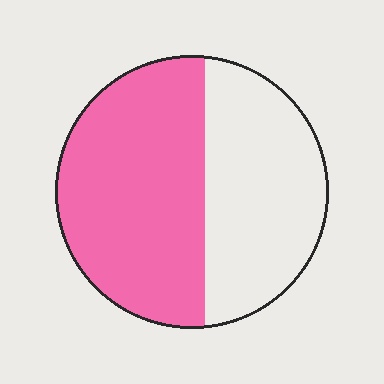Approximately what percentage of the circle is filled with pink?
Approximately 55%.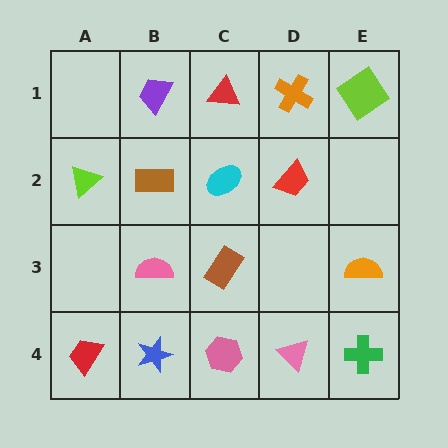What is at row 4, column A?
A red trapezoid.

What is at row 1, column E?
A lime diamond.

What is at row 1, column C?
A red triangle.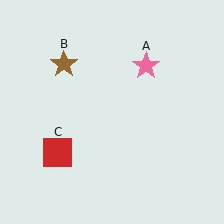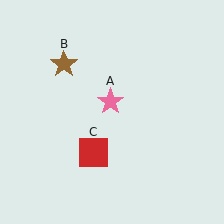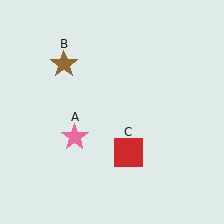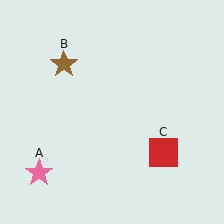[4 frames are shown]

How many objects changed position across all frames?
2 objects changed position: pink star (object A), red square (object C).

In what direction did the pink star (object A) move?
The pink star (object A) moved down and to the left.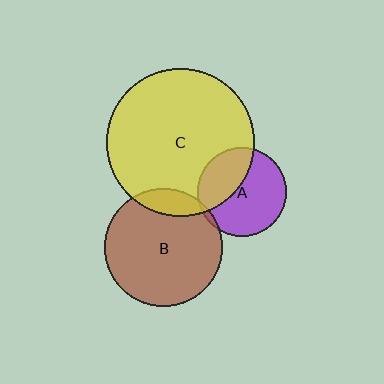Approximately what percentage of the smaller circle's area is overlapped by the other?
Approximately 5%.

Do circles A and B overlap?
Yes.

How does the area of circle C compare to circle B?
Approximately 1.6 times.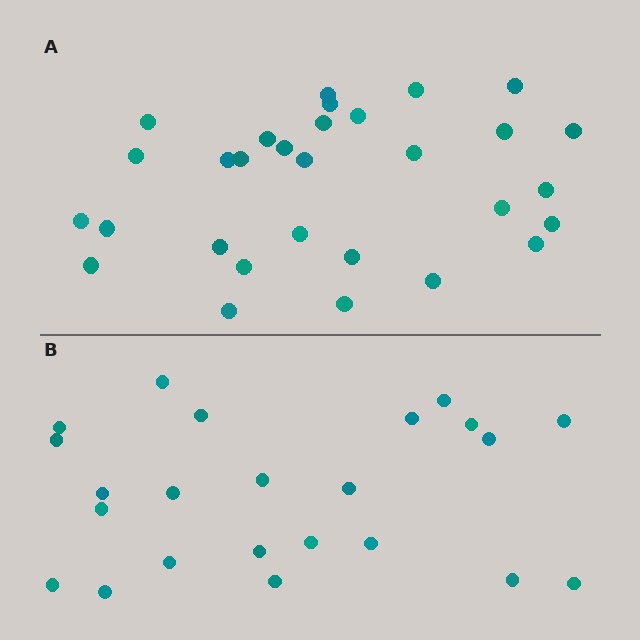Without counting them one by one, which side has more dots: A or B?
Region A (the top region) has more dots.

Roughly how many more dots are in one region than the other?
Region A has roughly 8 or so more dots than region B.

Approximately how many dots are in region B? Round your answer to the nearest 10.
About 20 dots. (The exact count is 23, which rounds to 20.)